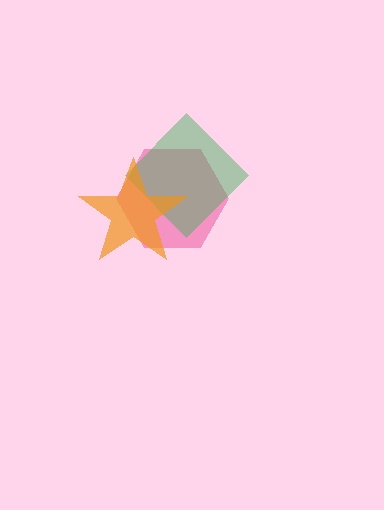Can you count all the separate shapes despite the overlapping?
Yes, there are 3 separate shapes.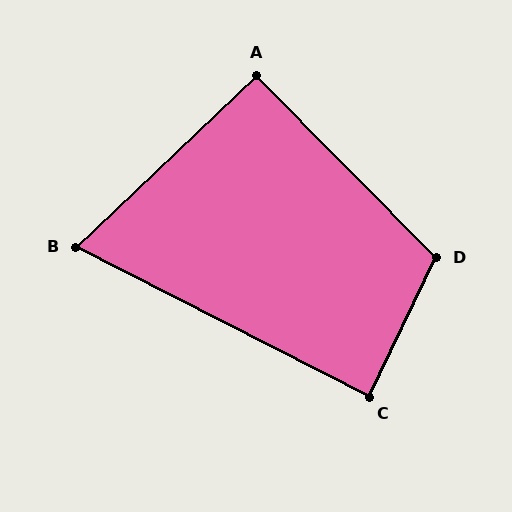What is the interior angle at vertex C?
Approximately 89 degrees (approximately right).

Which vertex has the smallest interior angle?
B, at approximately 71 degrees.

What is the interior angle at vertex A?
Approximately 91 degrees (approximately right).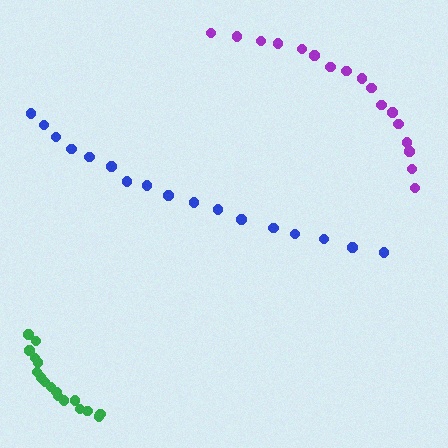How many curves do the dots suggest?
There are 3 distinct paths.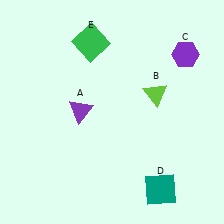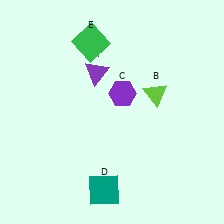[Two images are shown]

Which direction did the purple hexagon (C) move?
The purple hexagon (C) moved left.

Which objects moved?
The objects that moved are: the purple triangle (A), the purple hexagon (C), the teal square (D).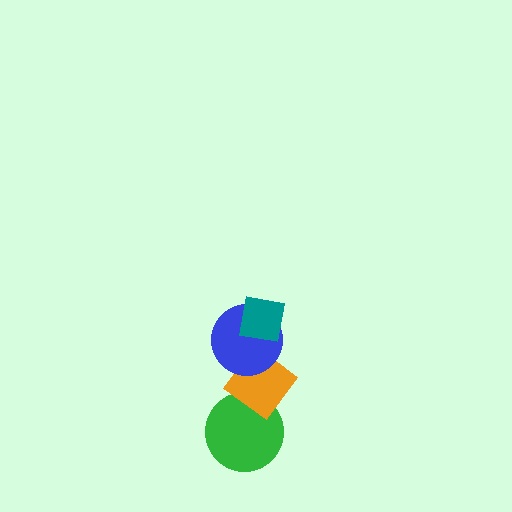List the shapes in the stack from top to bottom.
From top to bottom: the teal square, the blue circle, the orange diamond, the green circle.